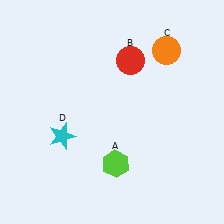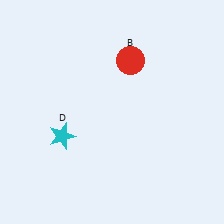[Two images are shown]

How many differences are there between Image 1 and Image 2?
There are 2 differences between the two images.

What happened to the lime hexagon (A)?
The lime hexagon (A) was removed in Image 2. It was in the bottom-right area of Image 1.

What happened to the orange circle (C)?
The orange circle (C) was removed in Image 2. It was in the top-right area of Image 1.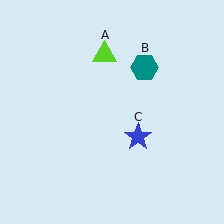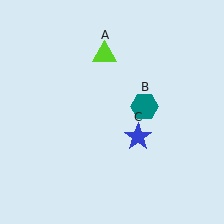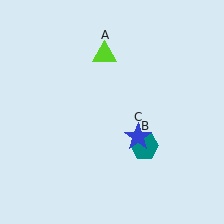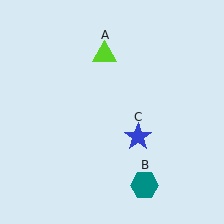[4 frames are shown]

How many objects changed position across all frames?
1 object changed position: teal hexagon (object B).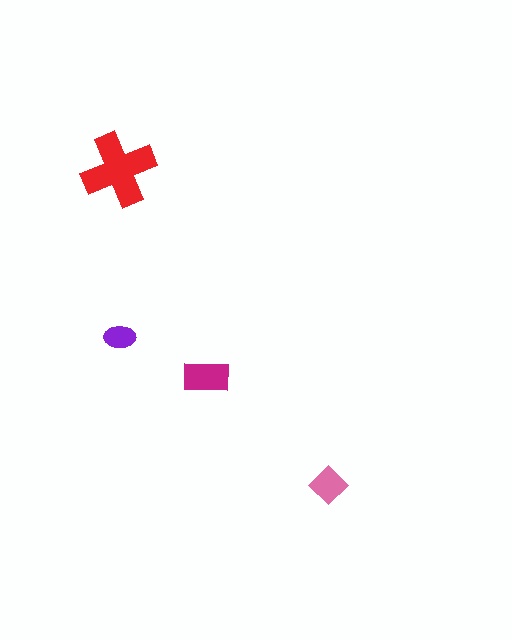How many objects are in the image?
There are 4 objects in the image.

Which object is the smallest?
The purple ellipse.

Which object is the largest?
The red cross.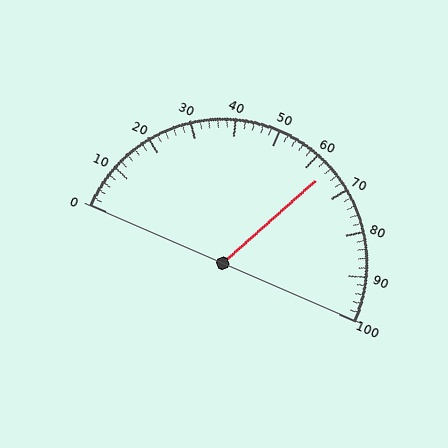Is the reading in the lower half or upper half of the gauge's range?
The reading is in the upper half of the range (0 to 100).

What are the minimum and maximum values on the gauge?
The gauge ranges from 0 to 100.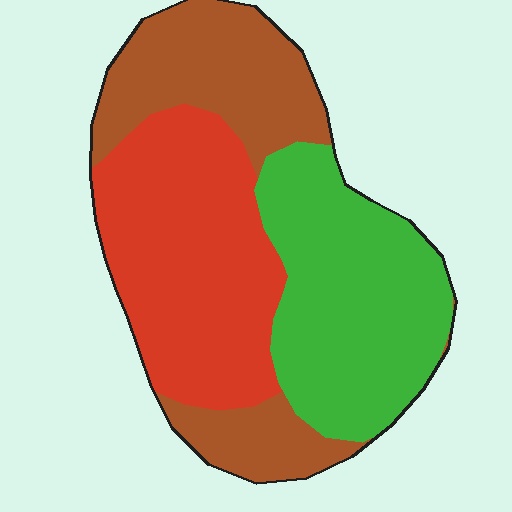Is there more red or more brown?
Red.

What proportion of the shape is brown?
Brown takes up between a sixth and a third of the shape.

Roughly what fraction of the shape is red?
Red covers about 35% of the shape.